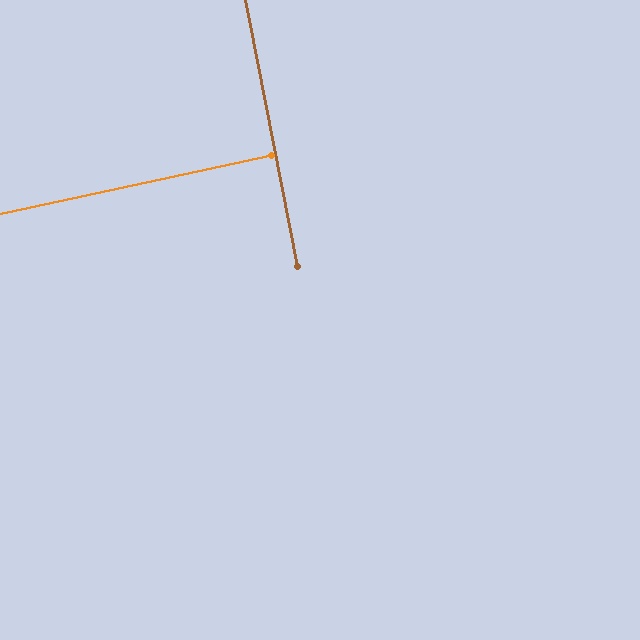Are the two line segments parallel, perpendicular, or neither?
Perpendicular — they meet at approximately 89°.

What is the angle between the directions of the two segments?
Approximately 89 degrees.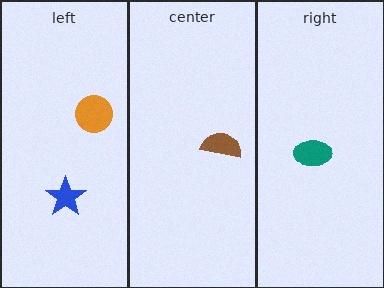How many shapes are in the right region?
1.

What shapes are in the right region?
The teal ellipse.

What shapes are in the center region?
The brown semicircle.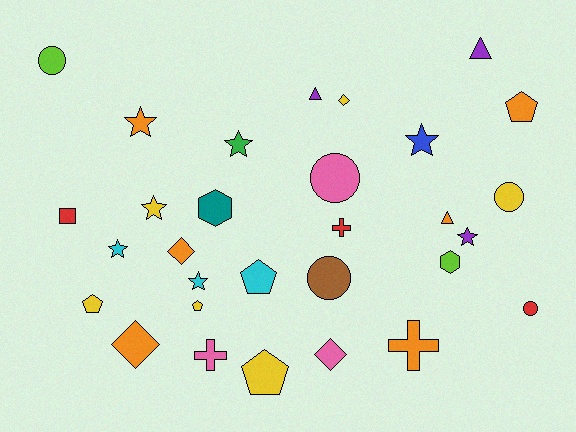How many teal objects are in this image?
There is 1 teal object.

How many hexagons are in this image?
There are 2 hexagons.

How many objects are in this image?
There are 30 objects.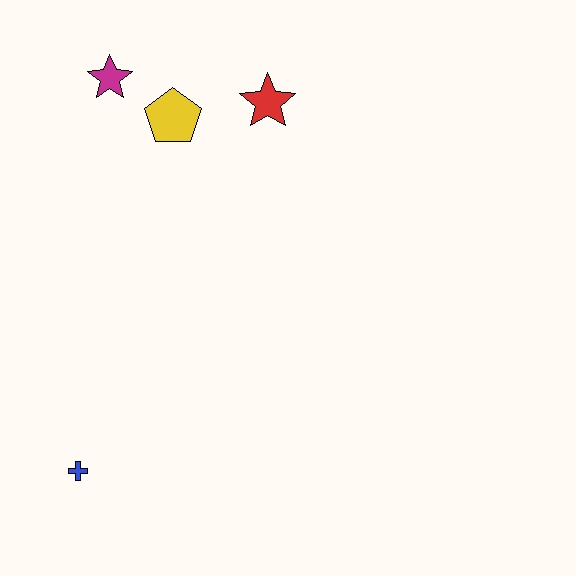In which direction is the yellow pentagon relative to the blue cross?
The yellow pentagon is above the blue cross.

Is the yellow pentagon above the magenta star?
No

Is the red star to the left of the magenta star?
No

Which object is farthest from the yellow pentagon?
The blue cross is farthest from the yellow pentagon.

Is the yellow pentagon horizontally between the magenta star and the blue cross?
No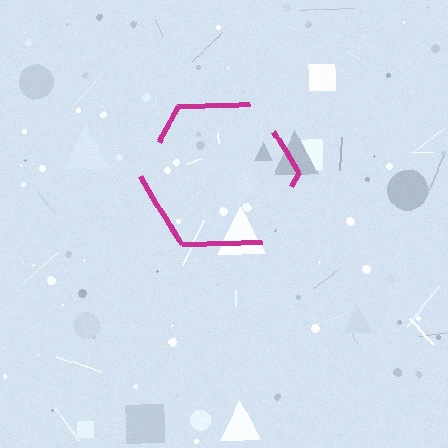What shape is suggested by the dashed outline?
The dashed outline suggests a hexagon.